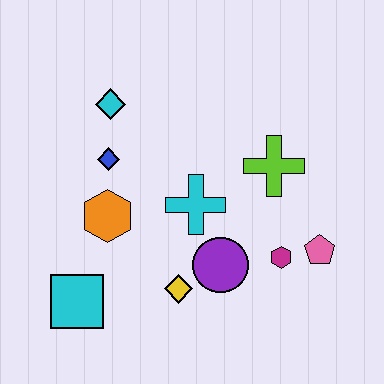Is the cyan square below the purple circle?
Yes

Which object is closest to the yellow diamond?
The purple circle is closest to the yellow diamond.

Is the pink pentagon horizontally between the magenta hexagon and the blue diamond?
No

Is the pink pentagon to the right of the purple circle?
Yes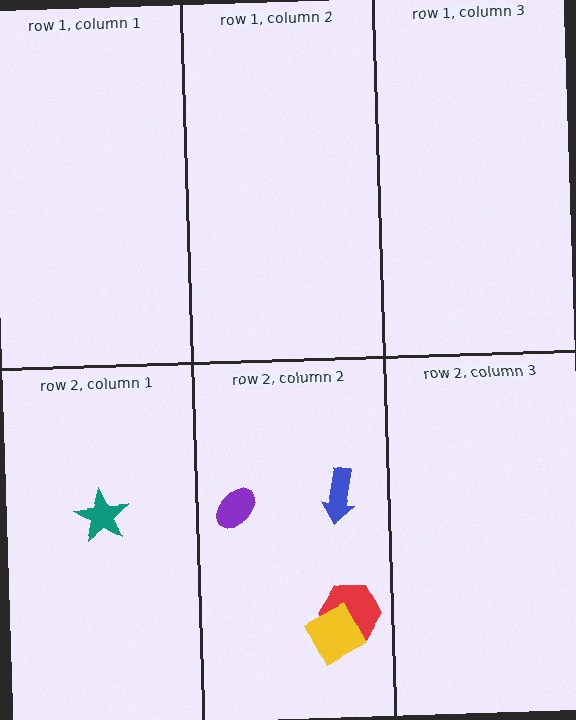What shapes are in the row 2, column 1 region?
The teal star.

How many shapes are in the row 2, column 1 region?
1.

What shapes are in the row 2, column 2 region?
The red hexagon, the blue arrow, the yellow diamond, the purple ellipse.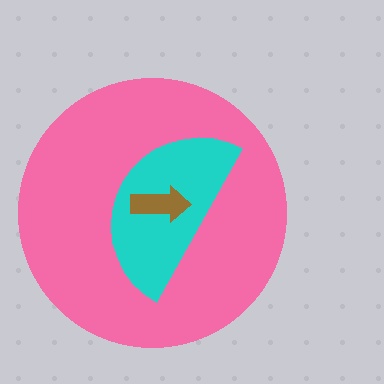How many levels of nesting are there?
3.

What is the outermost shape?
The pink circle.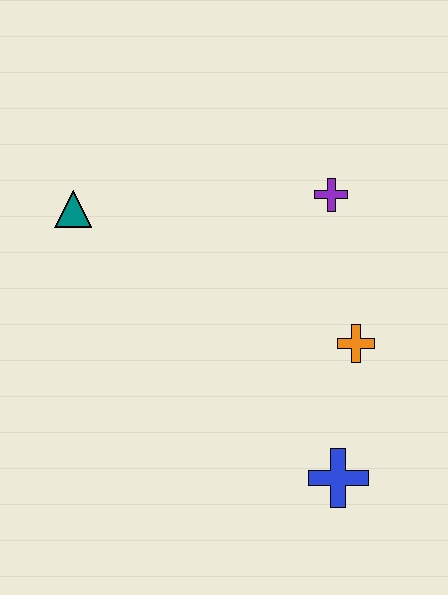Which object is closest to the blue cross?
The orange cross is closest to the blue cross.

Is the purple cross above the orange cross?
Yes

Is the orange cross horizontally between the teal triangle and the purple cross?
No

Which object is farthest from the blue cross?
The teal triangle is farthest from the blue cross.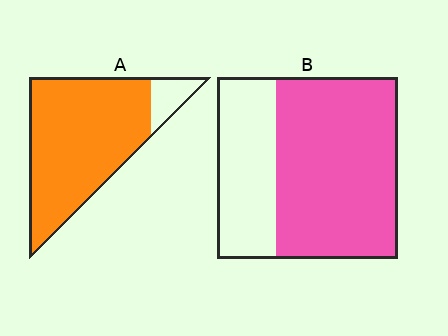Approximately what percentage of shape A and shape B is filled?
A is approximately 90% and B is approximately 65%.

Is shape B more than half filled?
Yes.